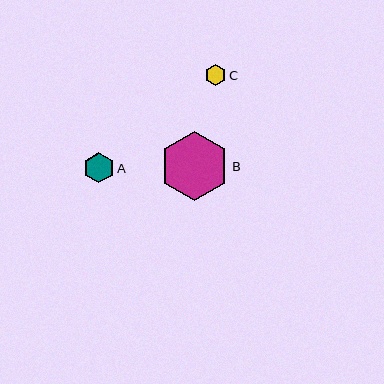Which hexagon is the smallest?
Hexagon C is the smallest with a size of approximately 21 pixels.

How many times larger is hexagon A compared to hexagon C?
Hexagon A is approximately 1.5 times the size of hexagon C.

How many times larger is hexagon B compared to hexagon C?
Hexagon B is approximately 3.4 times the size of hexagon C.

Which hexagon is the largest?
Hexagon B is the largest with a size of approximately 70 pixels.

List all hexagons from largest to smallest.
From largest to smallest: B, A, C.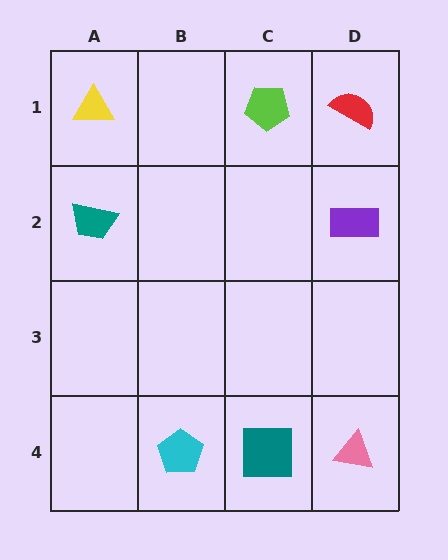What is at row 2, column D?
A purple rectangle.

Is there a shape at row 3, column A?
No, that cell is empty.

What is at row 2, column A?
A teal trapezoid.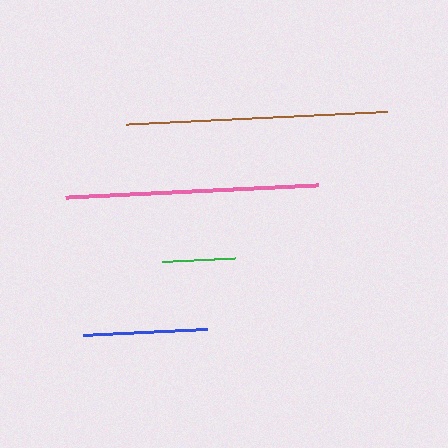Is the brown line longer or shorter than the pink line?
The brown line is longer than the pink line.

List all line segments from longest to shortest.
From longest to shortest: brown, pink, blue, green.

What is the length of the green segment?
The green segment is approximately 73 pixels long.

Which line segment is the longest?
The brown line is the longest at approximately 260 pixels.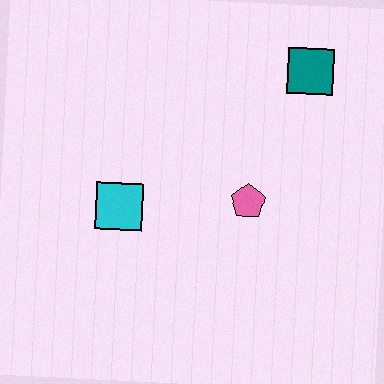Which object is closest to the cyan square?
The pink pentagon is closest to the cyan square.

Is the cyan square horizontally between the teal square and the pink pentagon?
No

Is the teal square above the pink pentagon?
Yes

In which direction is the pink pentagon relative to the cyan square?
The pink pentagon is to the right of the cyan square.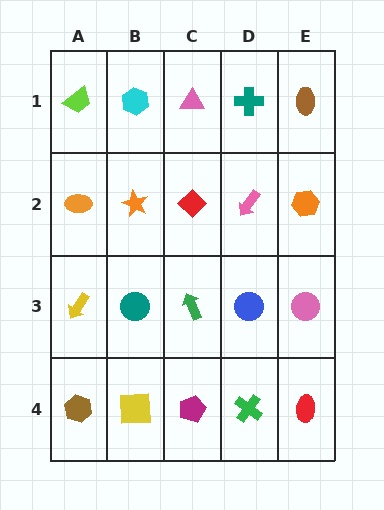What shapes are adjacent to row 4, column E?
A pink circle (row 3, column E), a green cross (row 4, column D).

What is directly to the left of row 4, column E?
A green cross.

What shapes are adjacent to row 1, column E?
An orange hexagon (row 2, column E), a teal cross (row 1, column D).